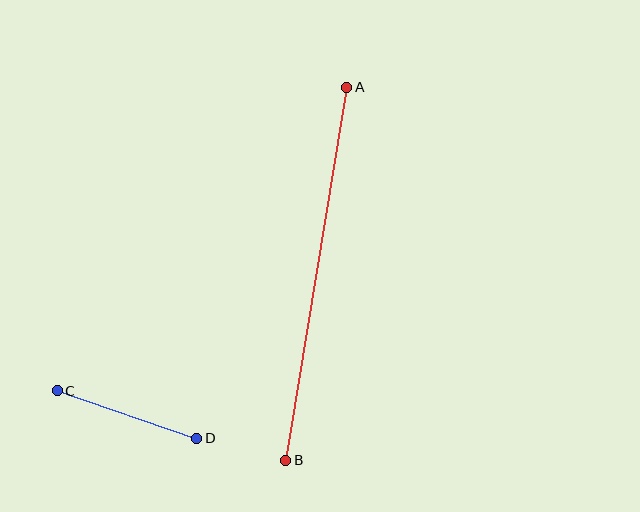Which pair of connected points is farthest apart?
Points A and B are farthest apart.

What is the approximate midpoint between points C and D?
The midpoint is at approximately (127, 414) pixels.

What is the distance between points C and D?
The distance is approximately 147 pixels.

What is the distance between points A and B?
The distance is approximately 378 pixels.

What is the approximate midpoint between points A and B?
The midpoint is at approximately (316, 274) pixels.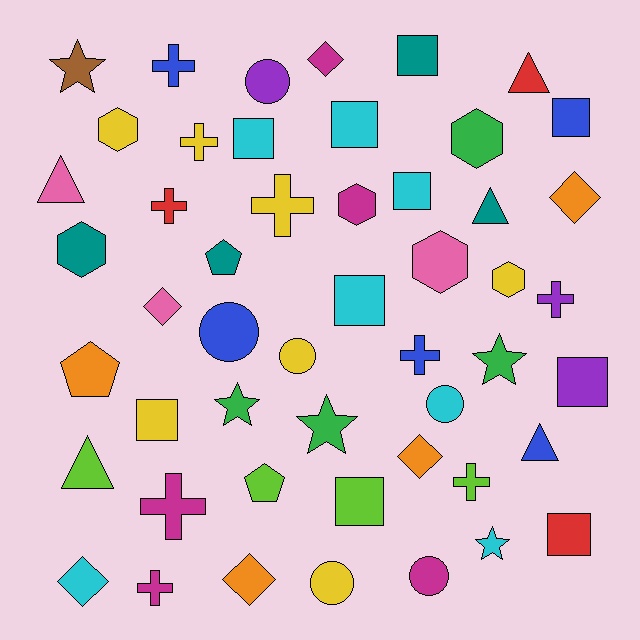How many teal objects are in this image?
There are 4 teal objects.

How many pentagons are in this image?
There are 3 pentagons.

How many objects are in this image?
There are 50 objects.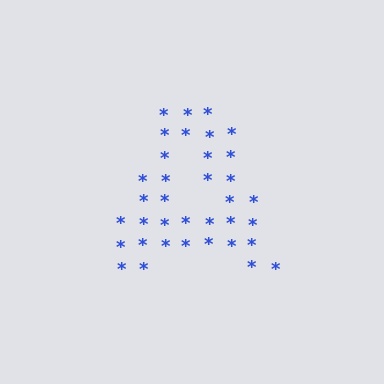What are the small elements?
The small elements are asterisks.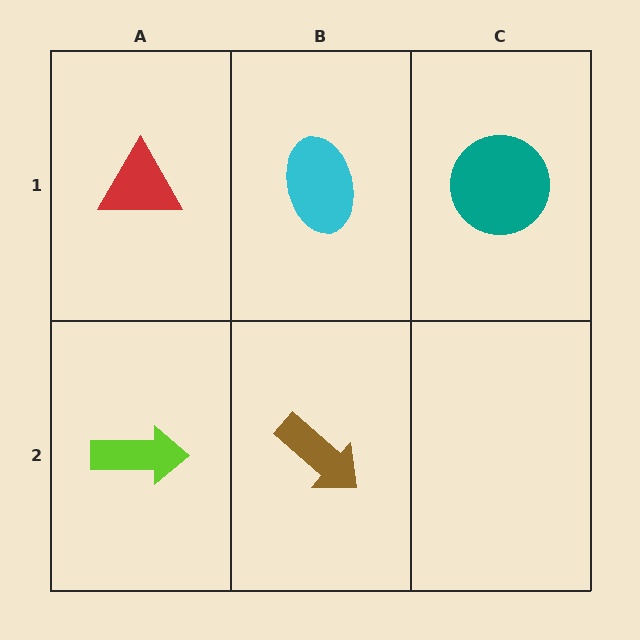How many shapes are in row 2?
2 shapes.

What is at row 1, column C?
A teal circle.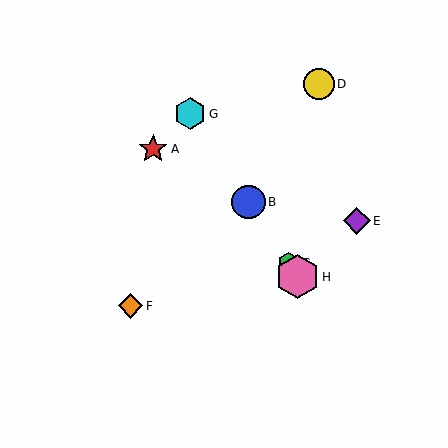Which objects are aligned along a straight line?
Objects B, C, G, H are aligned along a straight line.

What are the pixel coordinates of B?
Object B is at (248, 202).